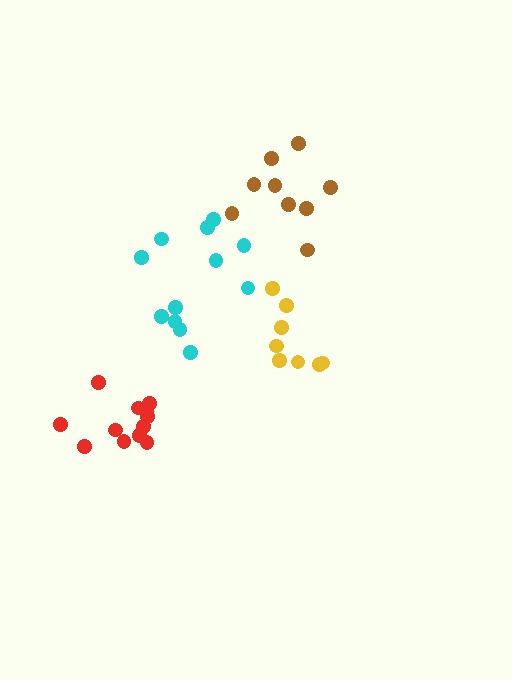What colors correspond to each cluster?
The clusters are colored: red, brown, cyan, yellow.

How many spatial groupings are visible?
There are 4 spatial groupings.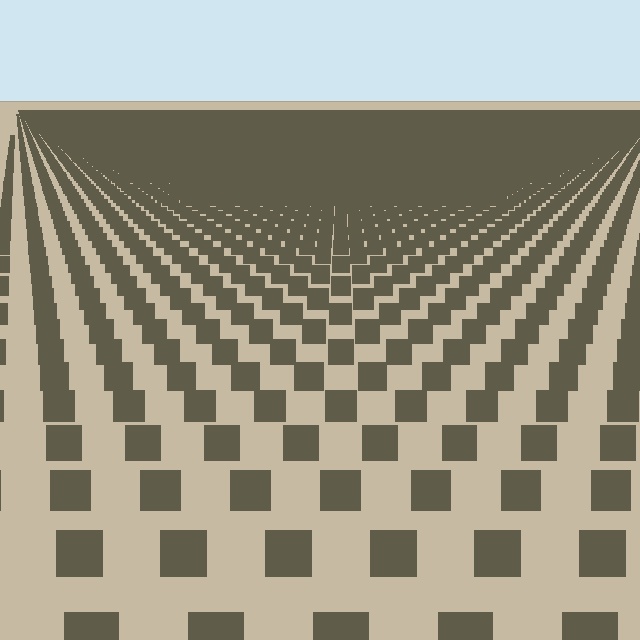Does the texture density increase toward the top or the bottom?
Density increases toward the top.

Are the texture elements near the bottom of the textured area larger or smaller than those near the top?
Larger. Near the bottom, elements are closer to the viewer and appear at a bigger on-screen size.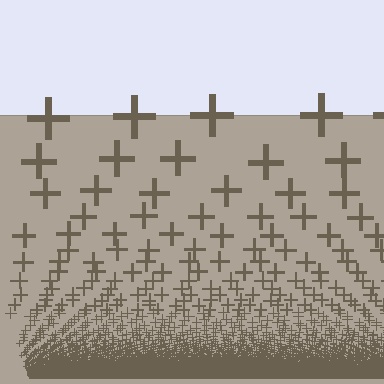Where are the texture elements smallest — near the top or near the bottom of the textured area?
Near the bottom.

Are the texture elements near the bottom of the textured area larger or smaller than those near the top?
Smaller. The gradient is inverted — elements near the bottom are smaller and denser.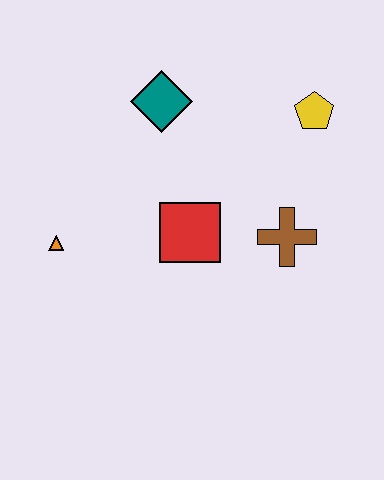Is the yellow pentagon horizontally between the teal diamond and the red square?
No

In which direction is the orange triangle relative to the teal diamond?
The orange triangle is below the teal diamond.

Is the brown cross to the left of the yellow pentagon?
Yes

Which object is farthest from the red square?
The yellow pentagon is farthest from the red square.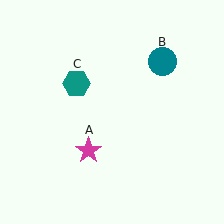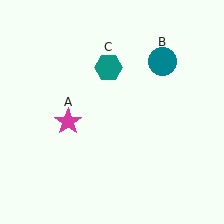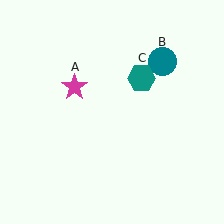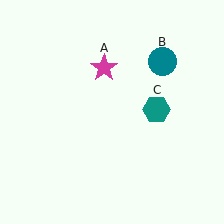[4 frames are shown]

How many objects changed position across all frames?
2 objects changed position: magenta star (object A), teal hexagon (object C).